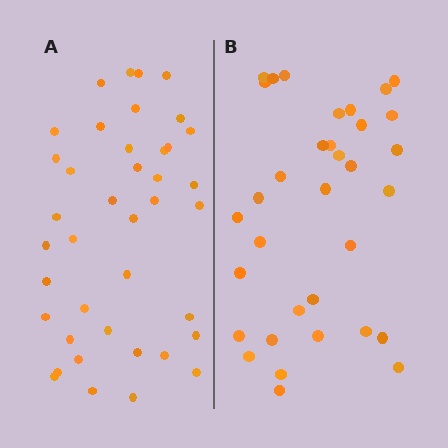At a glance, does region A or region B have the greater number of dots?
Region A (the left region) has more dots.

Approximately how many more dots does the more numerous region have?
Region A has about 6 more dots than region B.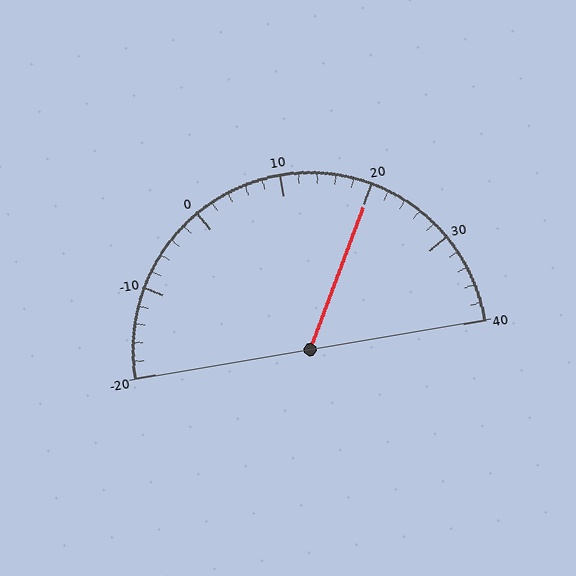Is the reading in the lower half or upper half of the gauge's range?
The reading is in the upper half of the range (-20 to 40).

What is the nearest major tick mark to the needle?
The nearest major tick mark is 20.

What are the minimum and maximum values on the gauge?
The gauge ranges from -20 to 40.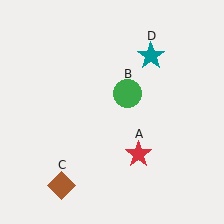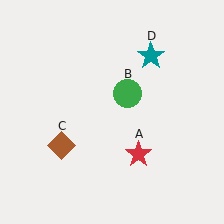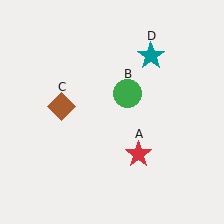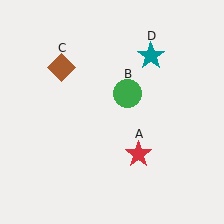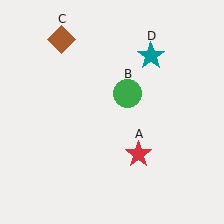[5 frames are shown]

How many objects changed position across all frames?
1 object changed position: brown diamond (object C).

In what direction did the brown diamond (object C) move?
The brown diamond (object C) moved up.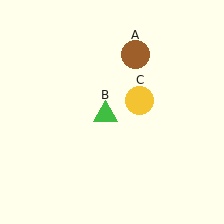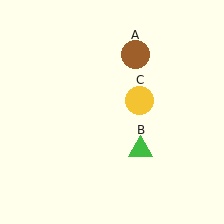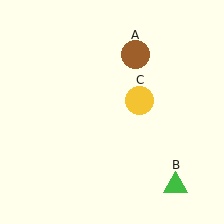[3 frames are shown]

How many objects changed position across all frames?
1 object changed position: green triangle (object B).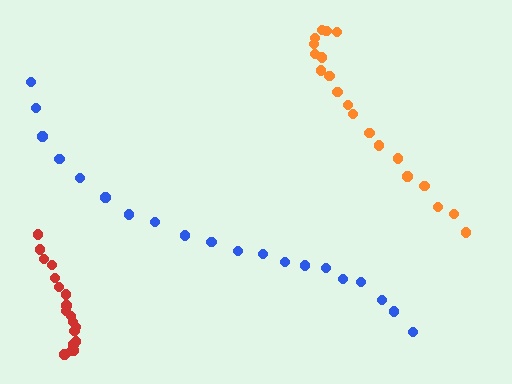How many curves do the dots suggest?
There are 3 distinct paths.